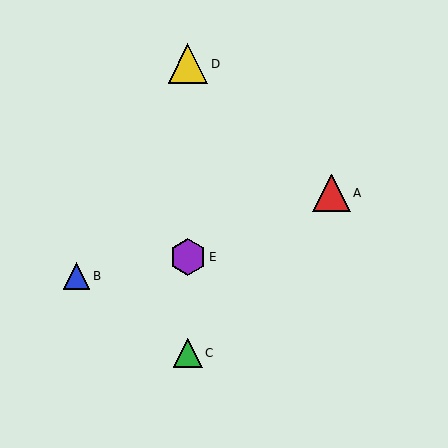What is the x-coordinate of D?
Object D is at x≈188.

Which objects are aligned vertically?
Objects C, D, E are aligned vertically.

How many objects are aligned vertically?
3 objects (C, D, E) are aligned vertically.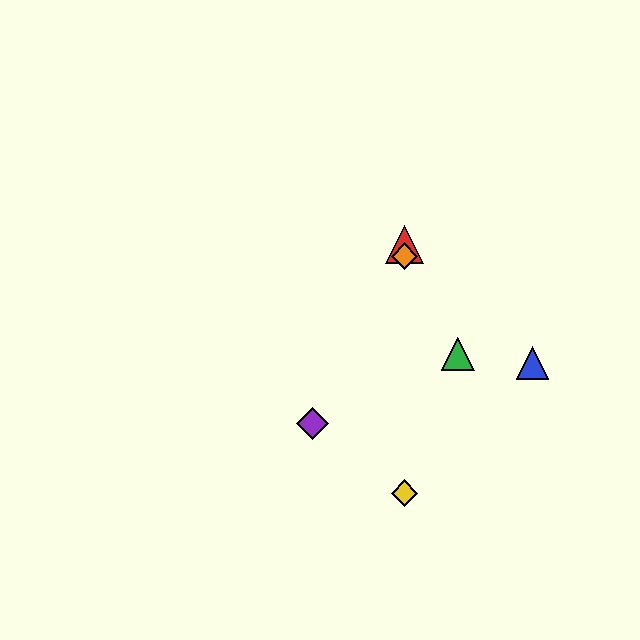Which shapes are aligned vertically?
The red triangle, the yellow diamond, the orange diamond are aligned vertically.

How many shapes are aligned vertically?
3 shapes (the red triangle, the yellow diamond, the orange diamond) are aligned vertically.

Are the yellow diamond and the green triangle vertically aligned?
No, the yellow diamond is at x≈405 and the green triangle is at x≈458.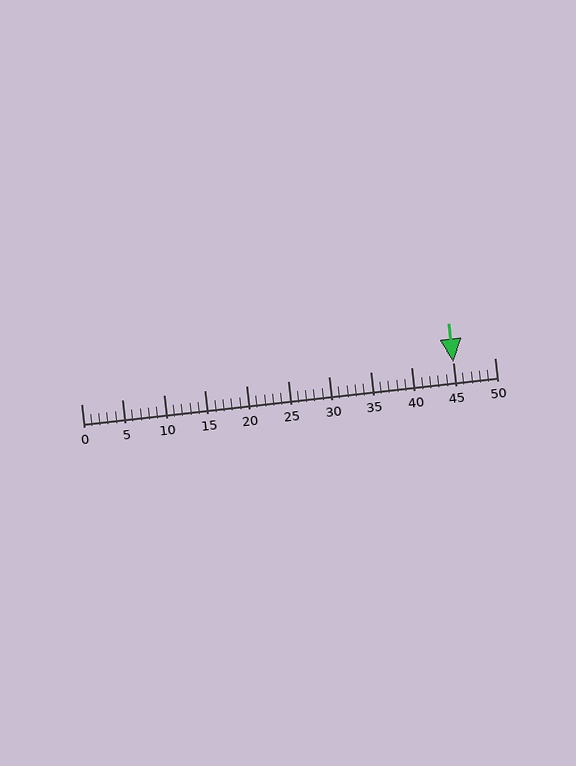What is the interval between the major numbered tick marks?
The major tick marks are spaced 5 units apart.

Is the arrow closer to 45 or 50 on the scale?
The arrow is closer to 45.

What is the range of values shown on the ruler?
The ruler shows values from 0 to 50.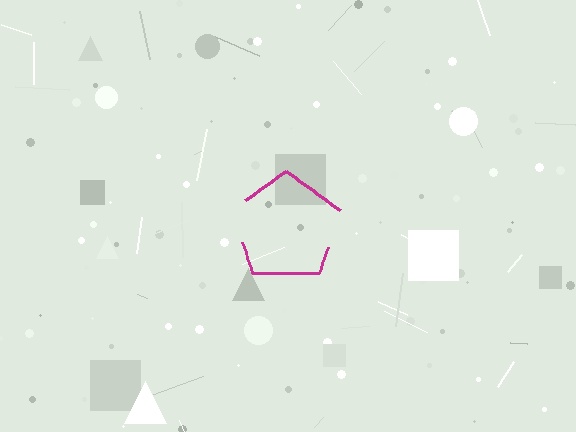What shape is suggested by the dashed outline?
The dashed outline suggests a pentagon.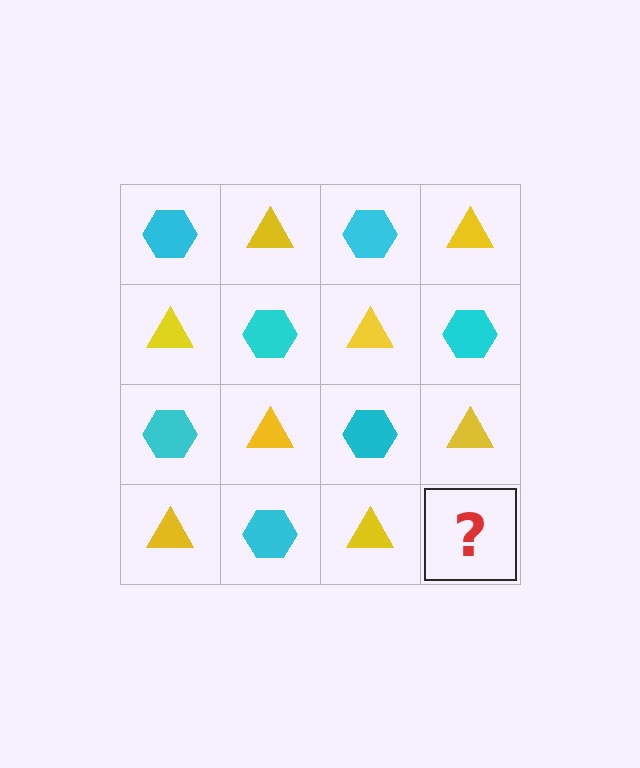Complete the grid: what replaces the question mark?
The question mark should be replaced with a cyan hexagon.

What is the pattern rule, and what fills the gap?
The rule is that it alternates cyan hexagon and yellow triangle in a checkerboard pattern. The gap should be filled with a cyan hexagon.